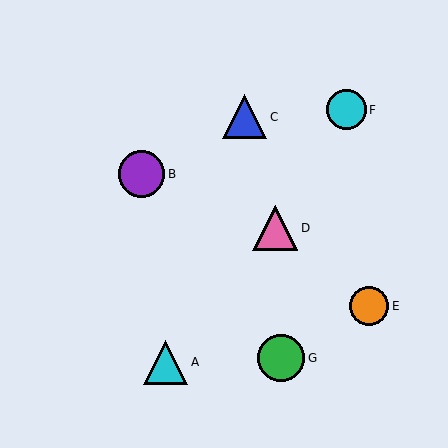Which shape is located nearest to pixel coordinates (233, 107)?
The blue triangle (labeled C) at (245, 117) is nearest to that location.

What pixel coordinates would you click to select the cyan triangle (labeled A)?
Click at (166, 362) to select the cyan triangle A.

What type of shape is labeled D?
Shape D is a pink triangle.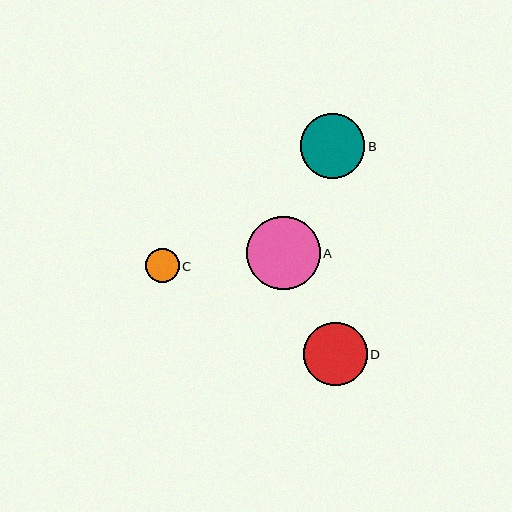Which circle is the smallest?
Circle C is the smallest with a size of approximately 34 pixels.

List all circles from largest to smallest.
From largest to smallest: A, B, D, C.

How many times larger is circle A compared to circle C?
Circle A is approximately 2.2 times the size of circle C.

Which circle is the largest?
Circle A is the largest with a size of approximately 74 pixels.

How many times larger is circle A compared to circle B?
Circle A is approximately 1.1 times the size of circle B.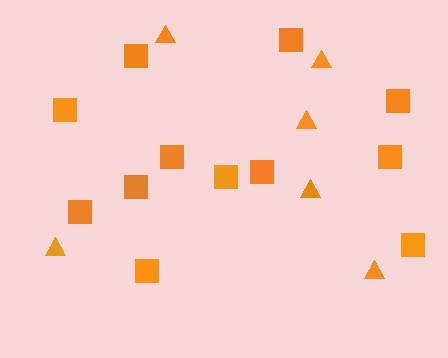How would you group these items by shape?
There are 2 groups: one group of squares (12) and one group of triangles (6).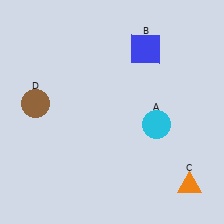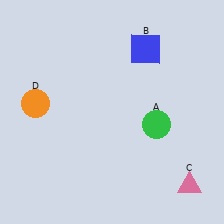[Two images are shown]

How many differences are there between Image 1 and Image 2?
There are 3 differences between the two images.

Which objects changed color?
A changed from cyan to green. C changed from orange to pink. D changed from brown to orange.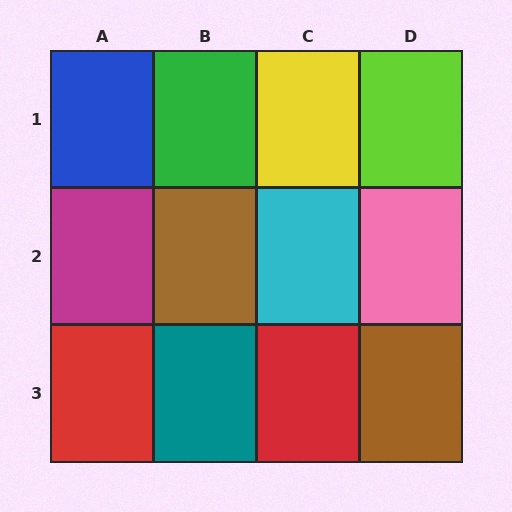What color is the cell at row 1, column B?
Green.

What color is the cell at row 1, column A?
Blue.